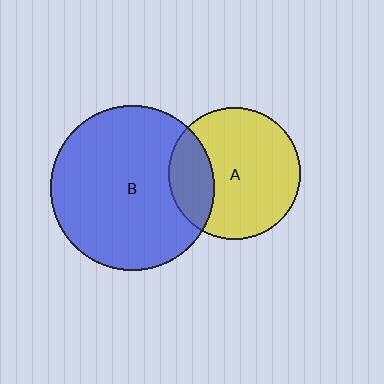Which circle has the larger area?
Circle B (blue).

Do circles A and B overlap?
Yes.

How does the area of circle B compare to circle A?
Approximately 1.6 times.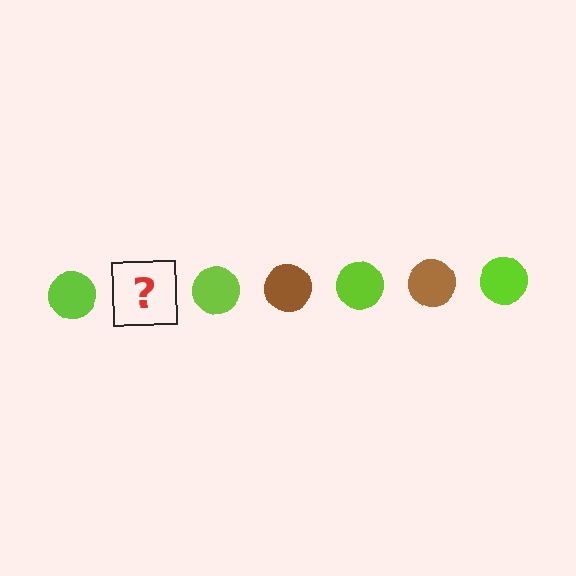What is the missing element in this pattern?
The missing element is a brown circle.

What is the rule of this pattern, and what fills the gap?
The rule is that the pattern cycles through lime, brown circles. The gap should be filled with a brown circle.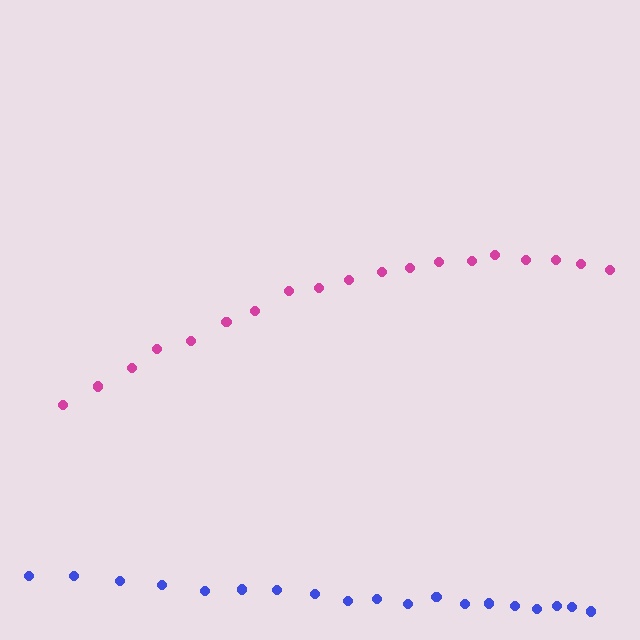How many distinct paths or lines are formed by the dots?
There are 2 distinct paths.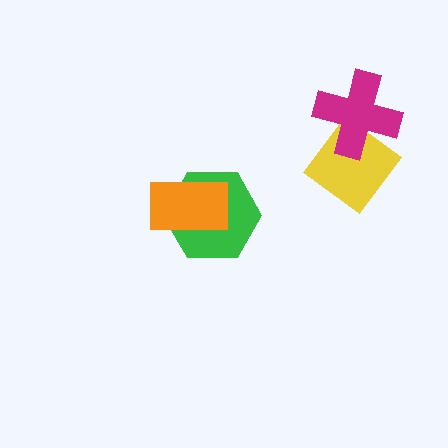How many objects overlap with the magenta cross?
1 object overlaps with the magenta cross.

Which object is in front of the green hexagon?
The orange rectangle is in front of the green hexagon.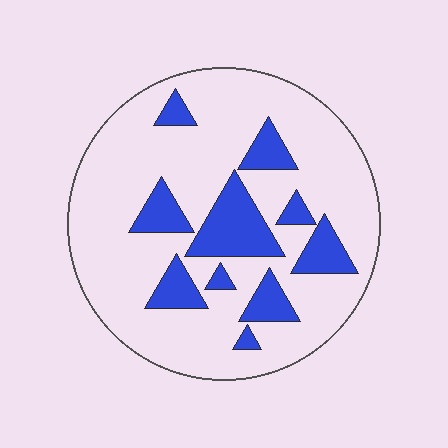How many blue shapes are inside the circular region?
10.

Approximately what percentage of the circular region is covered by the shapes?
Approximately 20%.